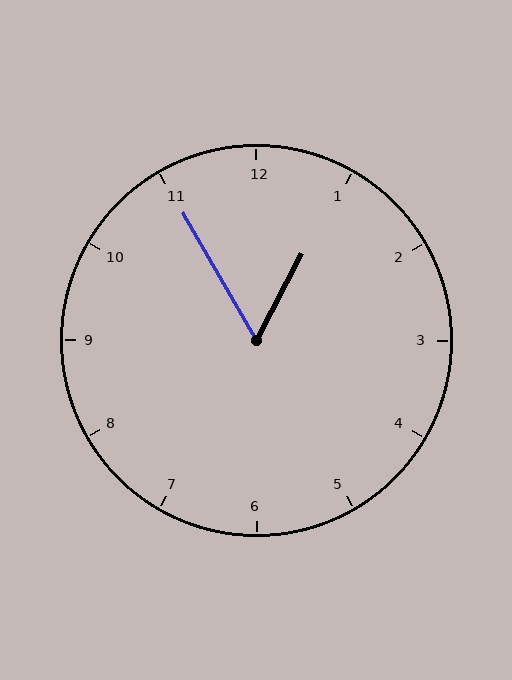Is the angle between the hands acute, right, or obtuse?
It is acute.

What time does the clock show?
12:55.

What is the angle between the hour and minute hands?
Approximately 58 degrees.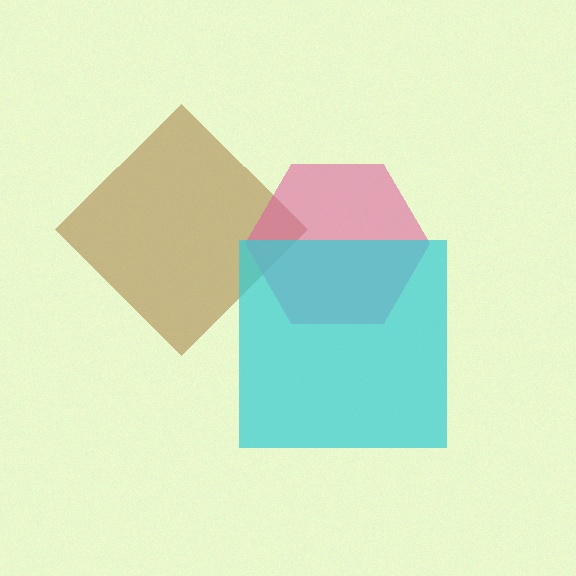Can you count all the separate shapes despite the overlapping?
Yes, there are 3 separate shapes.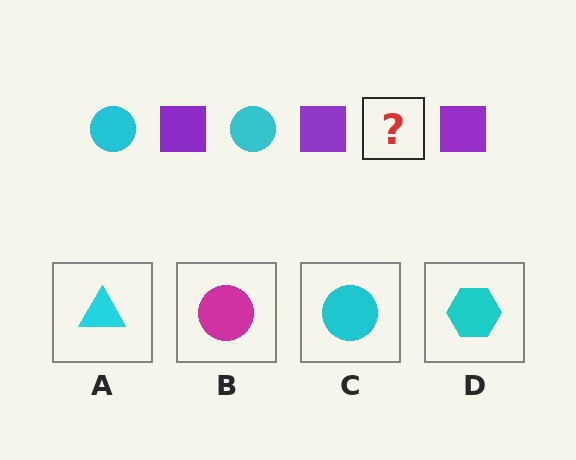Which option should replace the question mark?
Option C.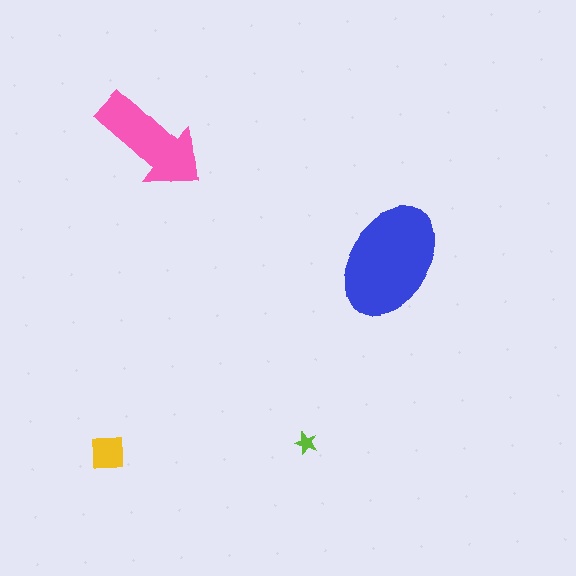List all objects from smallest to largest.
The lime star, the yellow square, the pink arrow, the blue ellipse.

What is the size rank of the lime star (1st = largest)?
4th.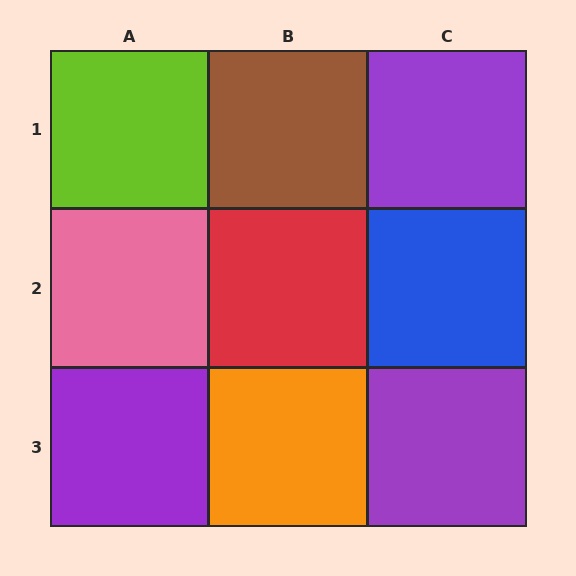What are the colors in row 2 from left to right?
Pink, red, blue.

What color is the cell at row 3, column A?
Purple.